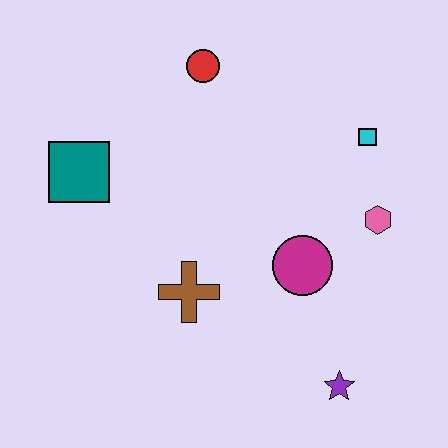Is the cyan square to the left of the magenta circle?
No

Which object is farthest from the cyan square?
The teal square is farthest from the cyan square.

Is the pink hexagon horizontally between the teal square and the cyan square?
No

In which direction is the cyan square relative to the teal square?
The cyan square is to the right of the teal square.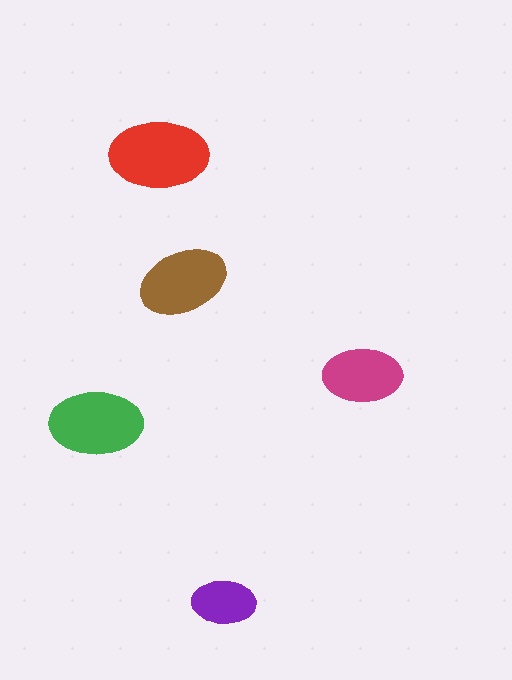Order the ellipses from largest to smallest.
the red one, the green one, the brown one, the magenta one, the purple one.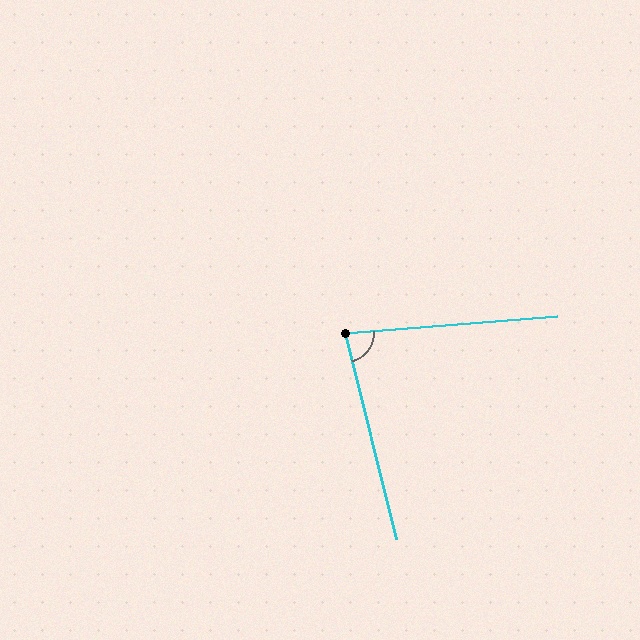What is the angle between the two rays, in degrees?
Approximately 81 degrees.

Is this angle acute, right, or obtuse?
It is acute.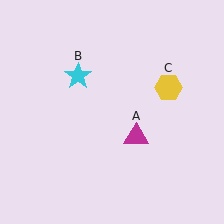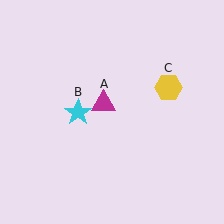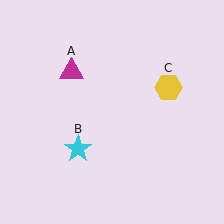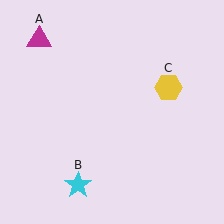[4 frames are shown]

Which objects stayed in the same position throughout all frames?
Yellow hexagon (object C) remained stationary.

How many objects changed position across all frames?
2 objects changed position: magenta triangle (object A), cyan star (object B).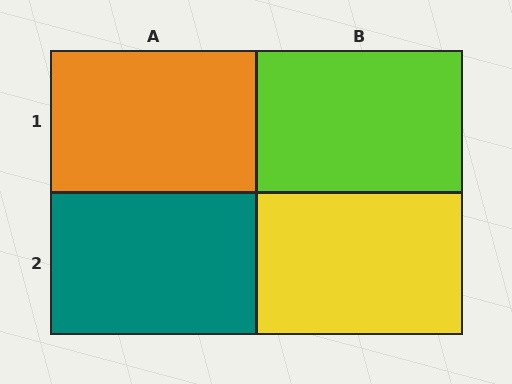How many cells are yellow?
1 cell is yellow.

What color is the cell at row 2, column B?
Yellow.